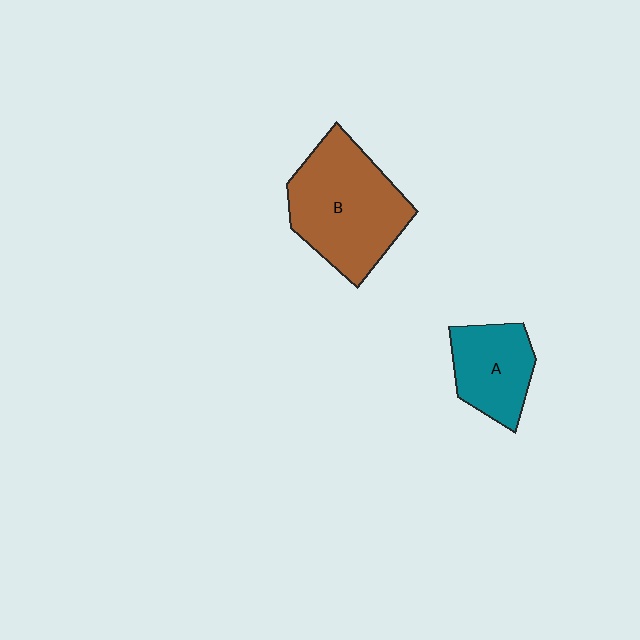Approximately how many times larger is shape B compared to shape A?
Approximately 1.7 times.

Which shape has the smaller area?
Shape A (teal).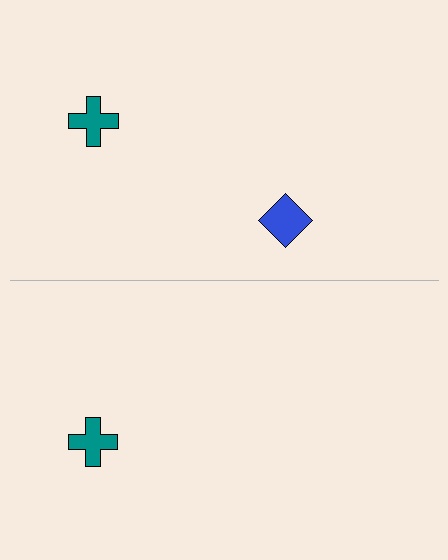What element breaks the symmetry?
A blue diamond is missing from the bottom side.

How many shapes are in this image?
There are 3 shapes in this image.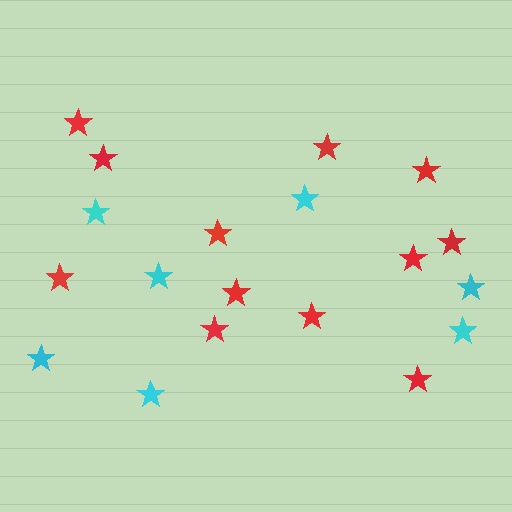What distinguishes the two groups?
There are 2 groups: one group of cyan stars (7) and one group of red stars (12).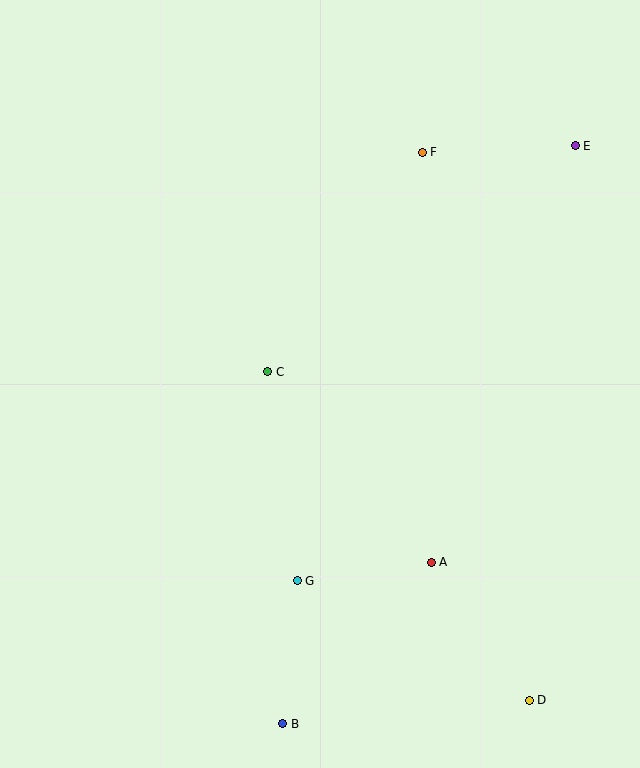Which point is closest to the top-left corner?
Point F is closest to the top-left corner.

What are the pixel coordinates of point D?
Point D is at (529, 700).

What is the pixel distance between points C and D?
The distance between C and D is 420 pixels.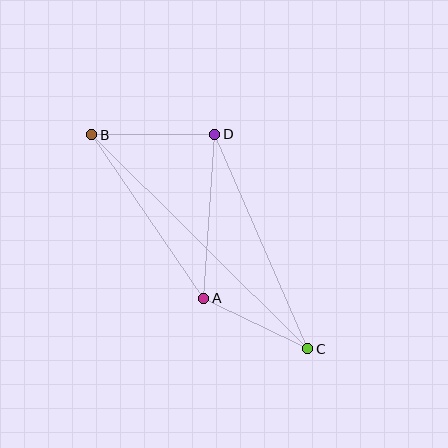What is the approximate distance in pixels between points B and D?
The distance between B and D is approximately 123 pixels.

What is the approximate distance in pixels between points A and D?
The distance between A and D is approximately 165 pixels.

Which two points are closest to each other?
Points A and C are closest to each other.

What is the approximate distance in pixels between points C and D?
The distance between C and D is approximately 234 pixels.